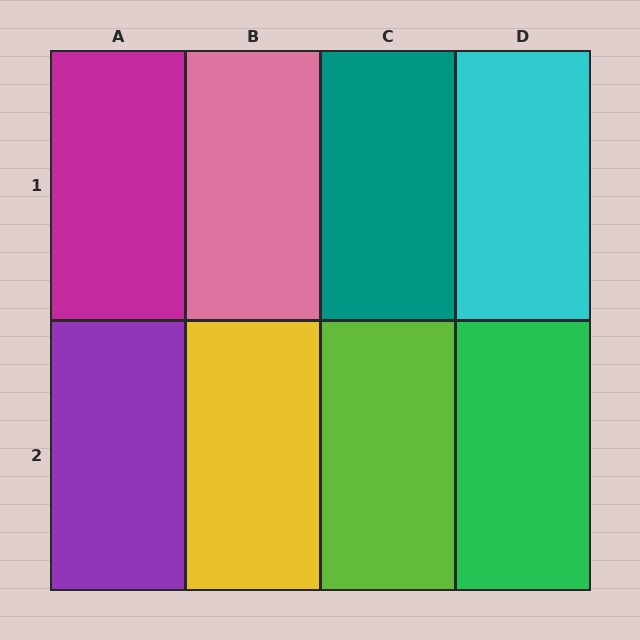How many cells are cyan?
1 cell is cyan.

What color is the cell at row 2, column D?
Green.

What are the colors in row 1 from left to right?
Magenta, pink, teal, cyan.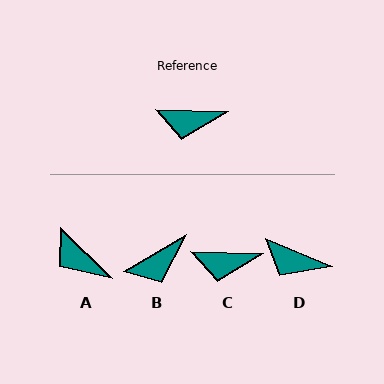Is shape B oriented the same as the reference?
No, it is off by about 32 degrees.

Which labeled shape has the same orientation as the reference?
C.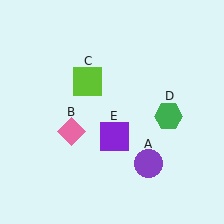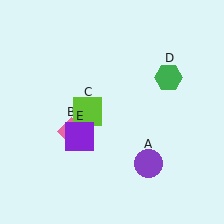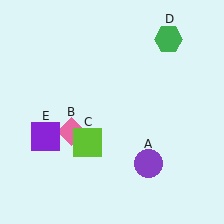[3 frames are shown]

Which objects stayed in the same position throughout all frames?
Purple circle (object A) and pink diamond (object B) remained stationary.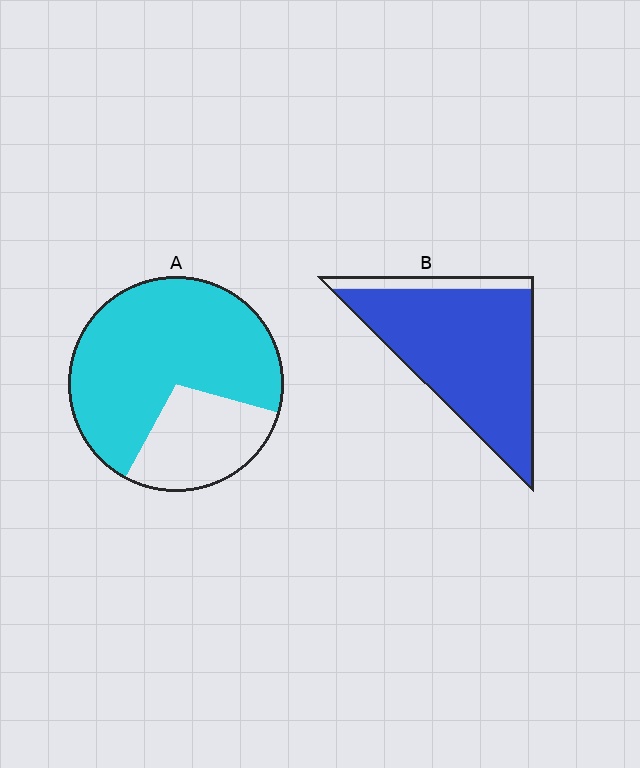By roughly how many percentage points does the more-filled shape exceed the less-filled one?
By roughly 15 percentage points (B over A).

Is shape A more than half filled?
Yes.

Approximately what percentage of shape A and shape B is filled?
A is approximately 70% and B is approximately 90%.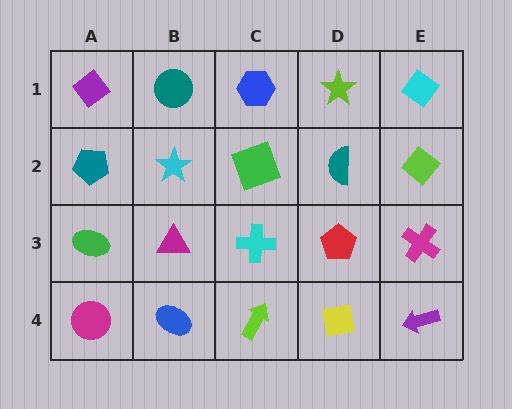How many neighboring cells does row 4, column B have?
3.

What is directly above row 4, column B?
A magenta triangle.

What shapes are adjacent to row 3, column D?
A teal semicircle (row 2, column D), a yellow square (row 4, column D), a cyan cross (row 3, column C), a magenta cross (row 3, column E).